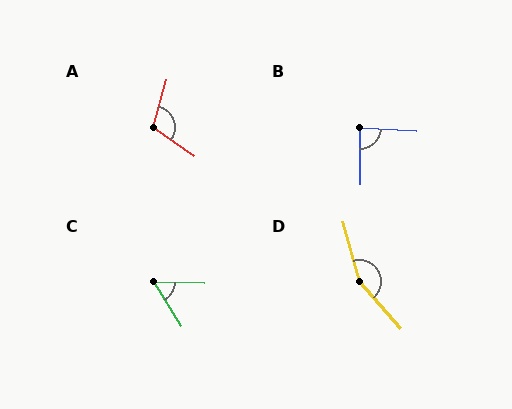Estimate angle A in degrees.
Approximately 109 degrees.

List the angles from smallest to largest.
C (57°), B (87°), A (109°), D (154°).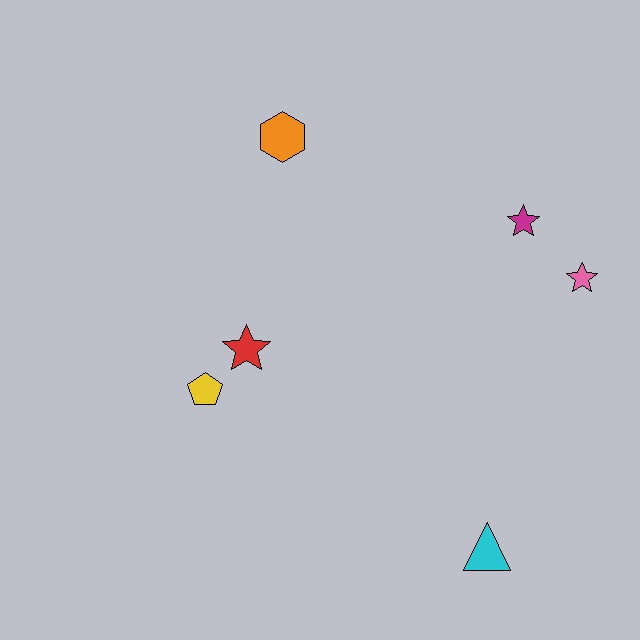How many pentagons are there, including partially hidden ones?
There is 1 pentagon.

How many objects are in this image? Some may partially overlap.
There are 6 objects.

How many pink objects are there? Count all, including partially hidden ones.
There is 1 pink object.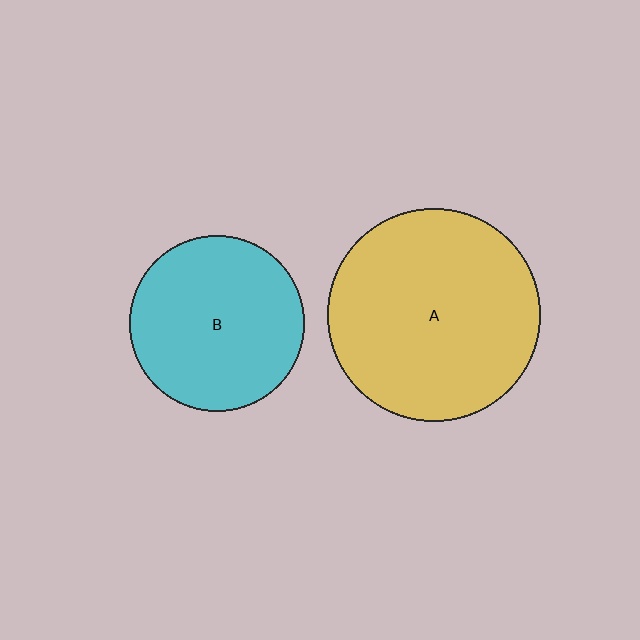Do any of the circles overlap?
No, none of the circles overlap.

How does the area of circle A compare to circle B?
Approximately 1.5 times.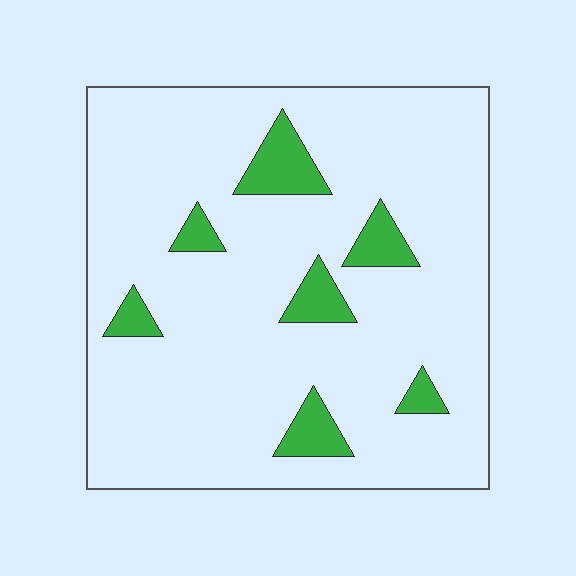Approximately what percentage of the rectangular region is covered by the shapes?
Approximately 10%.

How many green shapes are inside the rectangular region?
7.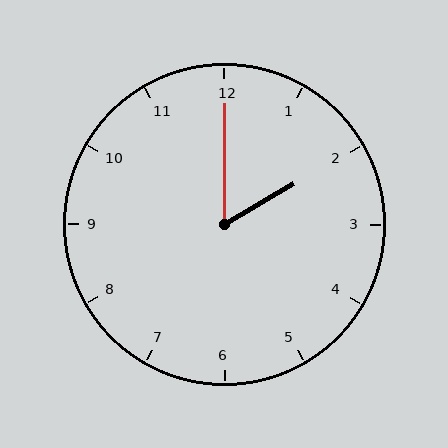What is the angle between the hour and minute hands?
Approximately 60 degrees.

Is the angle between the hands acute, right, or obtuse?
It is acute.